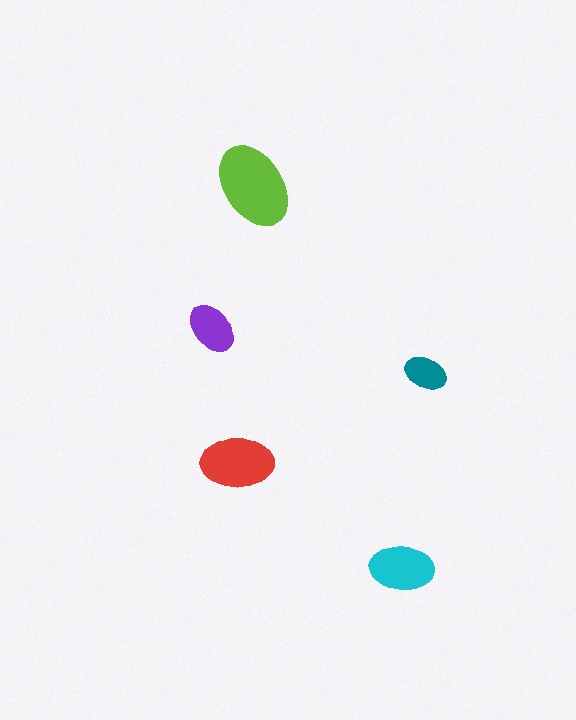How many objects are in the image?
There are 5 objects in the image.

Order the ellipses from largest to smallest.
the lime one, the red one, the cyan one, the purple one, the teal one.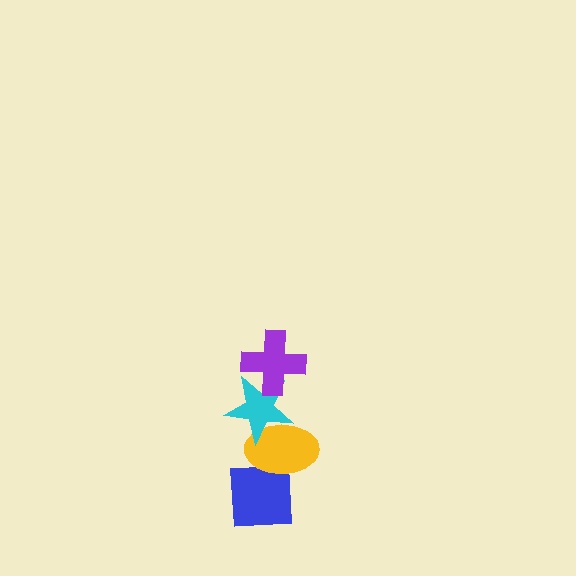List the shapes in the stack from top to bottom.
From top to bottom: the purple cross, the cyan star, the yellow ellipse, the blue square.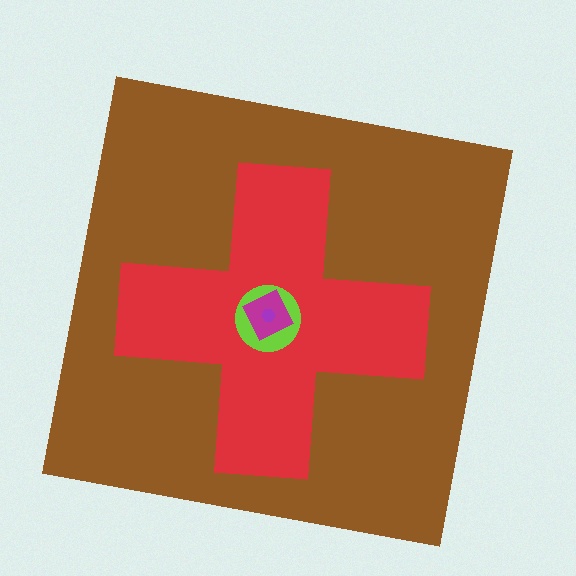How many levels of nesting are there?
5.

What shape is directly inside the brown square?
The red cross.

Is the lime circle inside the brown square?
Yes.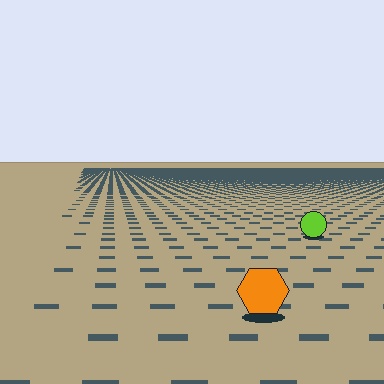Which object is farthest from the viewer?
The lime circle is farthest from the viewer. It appears smaller and the ground texture around it is denser.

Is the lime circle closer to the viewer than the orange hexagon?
No. The orange hexagon is closer — you can tell from the texture gradient: the ground texture is coarser near it.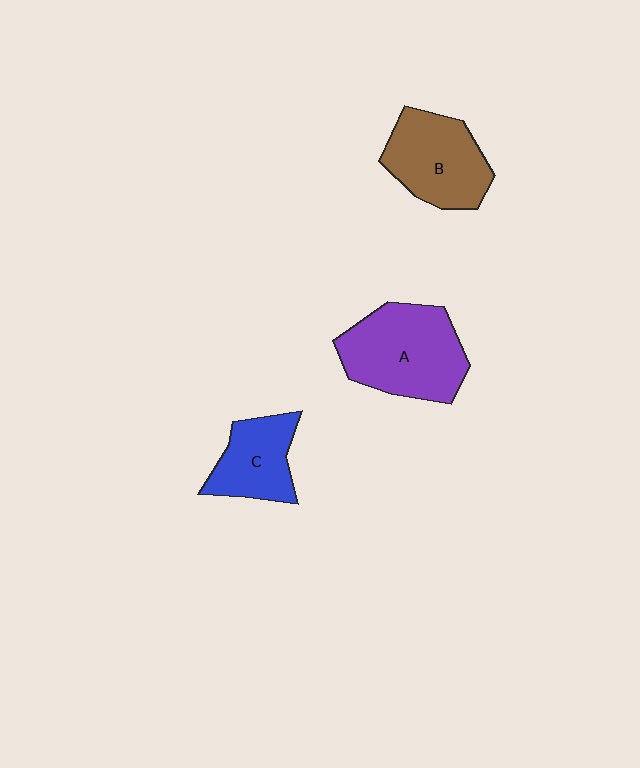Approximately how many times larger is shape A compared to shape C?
Approximately 1.6 times.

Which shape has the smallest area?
Shape C (blue).